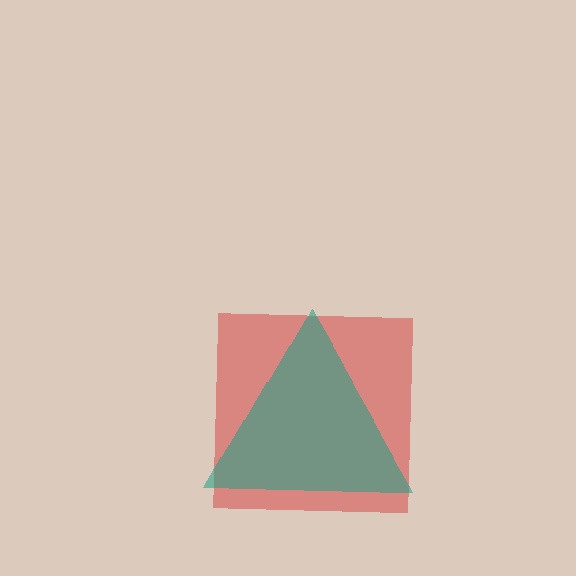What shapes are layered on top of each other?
The layered shapes are: a red square, a teal triangle.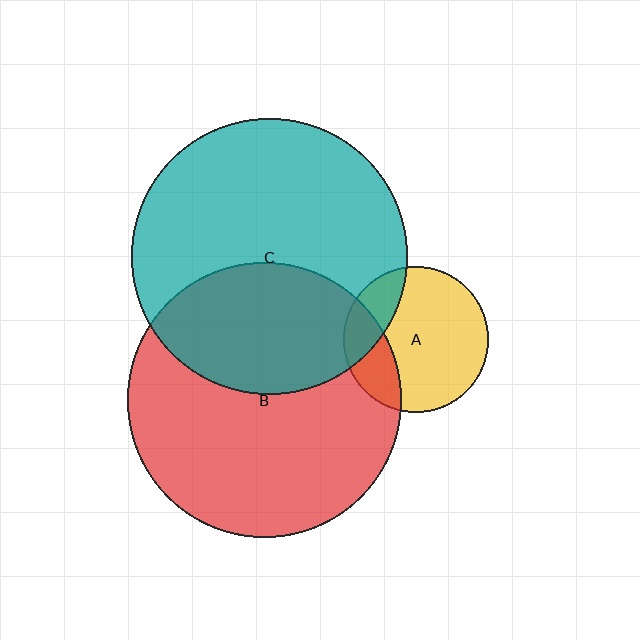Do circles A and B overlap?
Yes.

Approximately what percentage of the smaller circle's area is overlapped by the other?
Approximately 25%.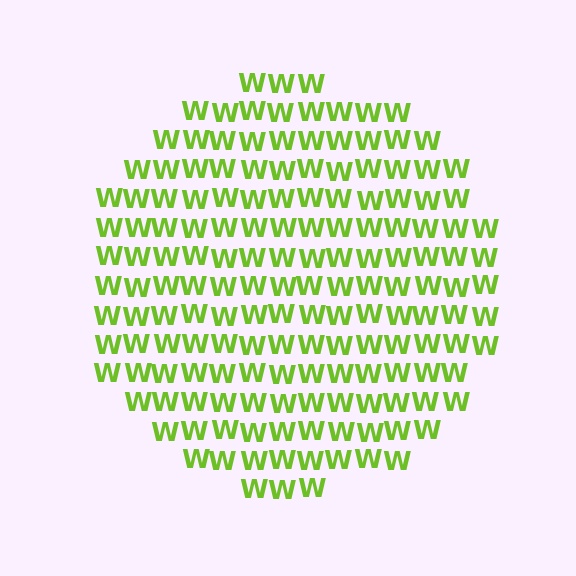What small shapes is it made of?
It is made of small letter W's.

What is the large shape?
The large shape is a circle.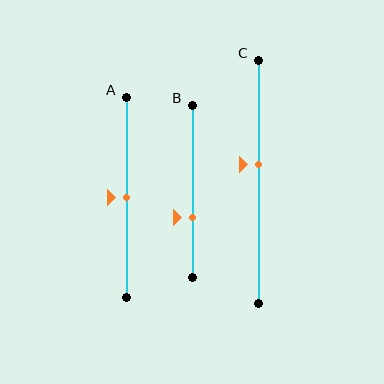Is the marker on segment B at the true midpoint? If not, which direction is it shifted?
No, the marker on segment B is shifted downward by about 15% of the segment length.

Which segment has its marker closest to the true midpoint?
Segment A has its marker closest to the true midpoint.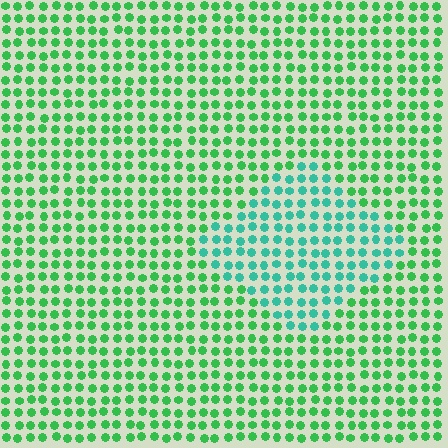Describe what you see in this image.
The image is filled with small green elements in a uniform arrangement. A diamond-shaped region is visible where the elements are tinted to a slightly different hue, forming a subtle color boundary.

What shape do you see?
I see a diamond.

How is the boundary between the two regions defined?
The boundary is defined purely by a slight shift in hue (about 36 degrees). Spacing, size, and orientation are identical on both sides.